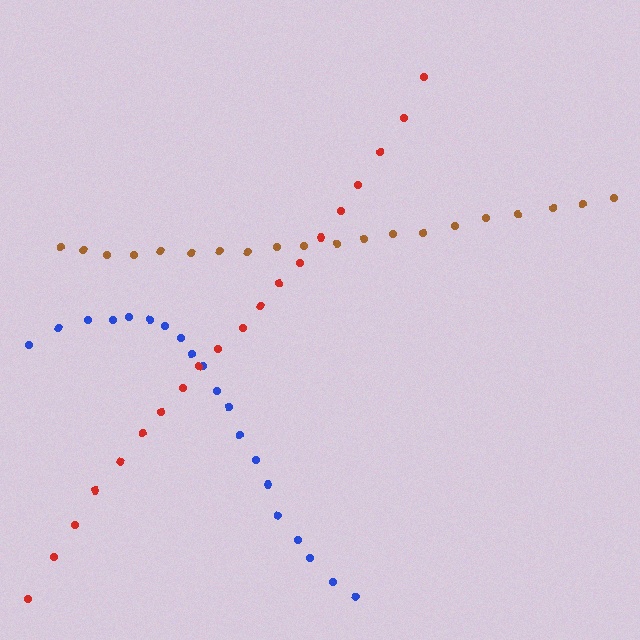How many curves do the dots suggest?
There are 3 distinct paths.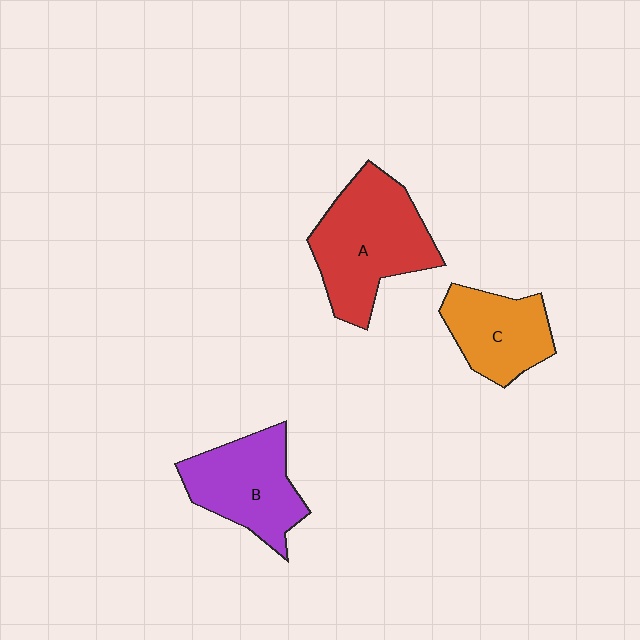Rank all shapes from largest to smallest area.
From largest to smallest: A (red), B (purple), C (orange).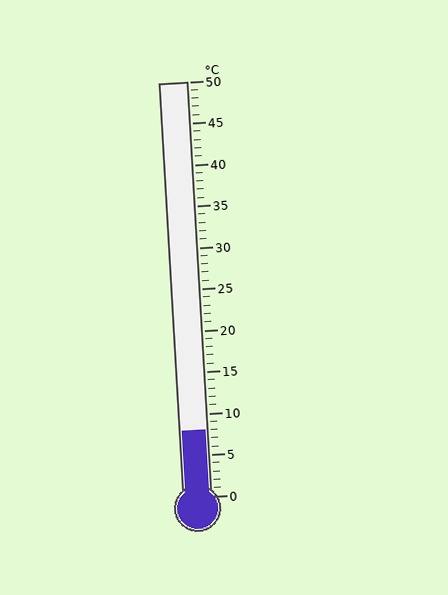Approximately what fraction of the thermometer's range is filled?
The thermometer is filled to approximately 15% of its range.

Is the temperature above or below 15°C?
The temperature is below 15°C.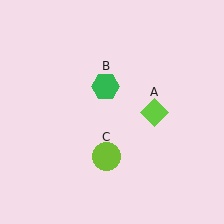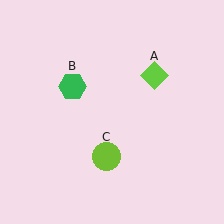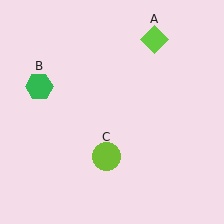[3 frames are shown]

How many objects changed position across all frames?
2 objects changed position: lime diamond (object A), green hexagon (object B).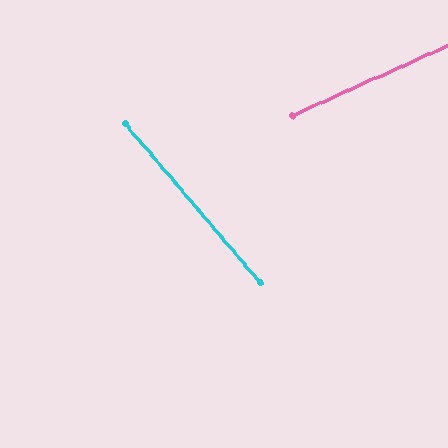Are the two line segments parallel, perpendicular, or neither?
Neither parallel nor perpendicular — they differ by about 74°.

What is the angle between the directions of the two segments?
Approximately 74 degrees.